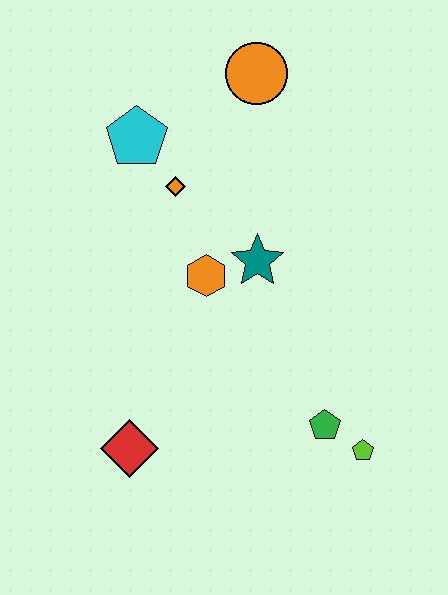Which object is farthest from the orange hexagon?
The lime pentagon is farthest from the orange hexagon.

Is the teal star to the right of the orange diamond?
Yes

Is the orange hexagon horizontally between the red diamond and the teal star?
Yes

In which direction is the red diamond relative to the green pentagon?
The red diamond is to the left of the green pentagon.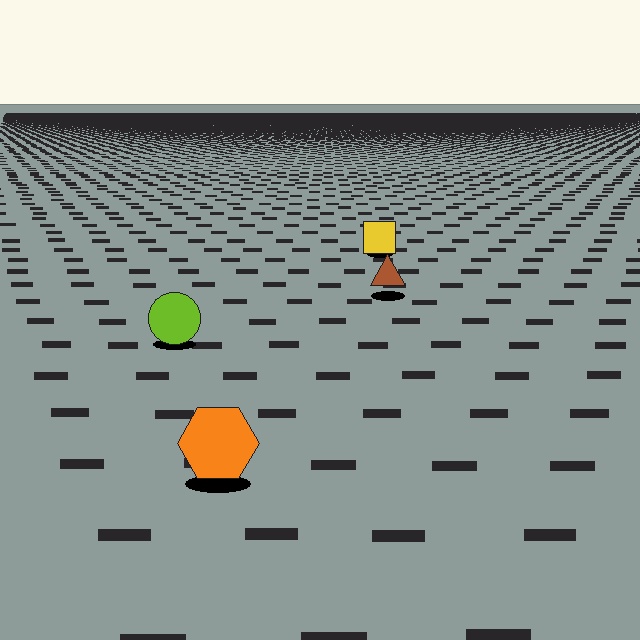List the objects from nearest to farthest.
From nearest to farthest: the orange hexagon, the lime circle, the brown triangle, the yellow square.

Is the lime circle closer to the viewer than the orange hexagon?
No. The orange hexagon is closer — you can tell from the texture gradient: the ground texture is coarser near it.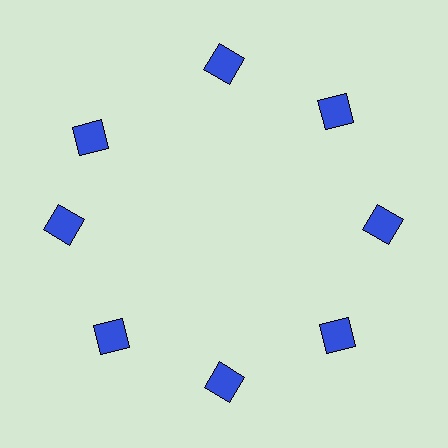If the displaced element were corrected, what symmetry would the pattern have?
It would have 8-fold rotational symmetry — the pattern would map onto itself every 45 degrees.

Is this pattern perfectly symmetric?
No. The 8 blue squares are arranged in a ring, but one element near the 10 o'clock position is rotated out of alignment along the ring, breaking the 8-fold rotational symmetry.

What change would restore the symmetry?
The symmetry would be restored by rotating it back into even spacing with its neighbors so that all 8 squares sit at equal angles and equal distance from the center.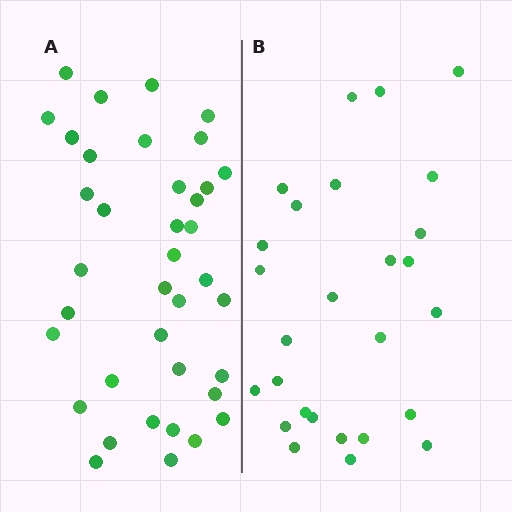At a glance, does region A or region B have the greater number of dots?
Region A (the left region) has more dots.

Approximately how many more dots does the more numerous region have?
Region A has roughly 12 or so more dots than region B.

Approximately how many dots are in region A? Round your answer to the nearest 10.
About 40 dots. (The exact count is 38, which rounds to 40.)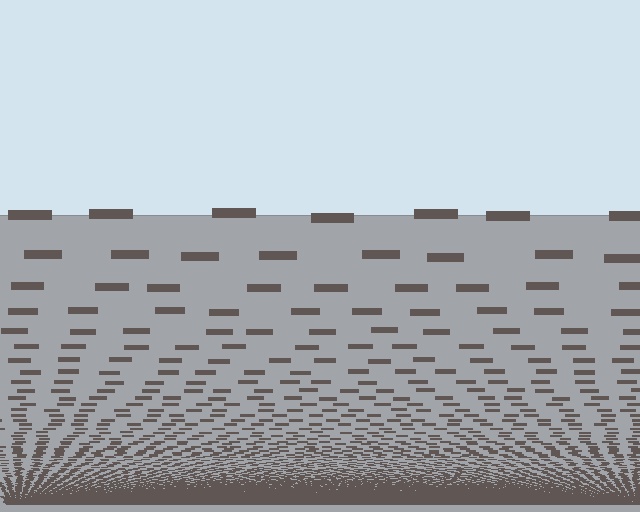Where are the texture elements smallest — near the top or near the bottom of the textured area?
Near the bottom.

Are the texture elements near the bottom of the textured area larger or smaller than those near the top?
Smaller. The gradient is inverted — elements near the bottom are smaller and denser.